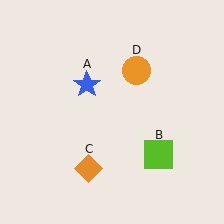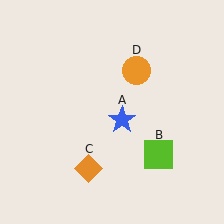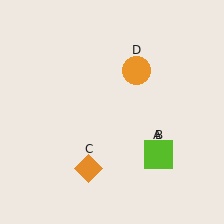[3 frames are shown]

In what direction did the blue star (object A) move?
The blue star (object A) moved down and to the right.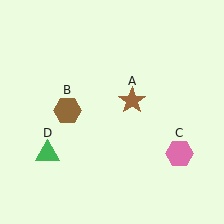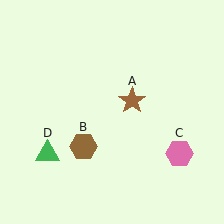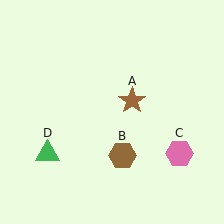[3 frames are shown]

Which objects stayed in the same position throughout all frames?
Brown star (object A) and pink hexagon (object C) and green triangle (object D) remained stationary.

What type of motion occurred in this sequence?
The brown hexagon (object B) rotated counterclockwise around the center of the scene.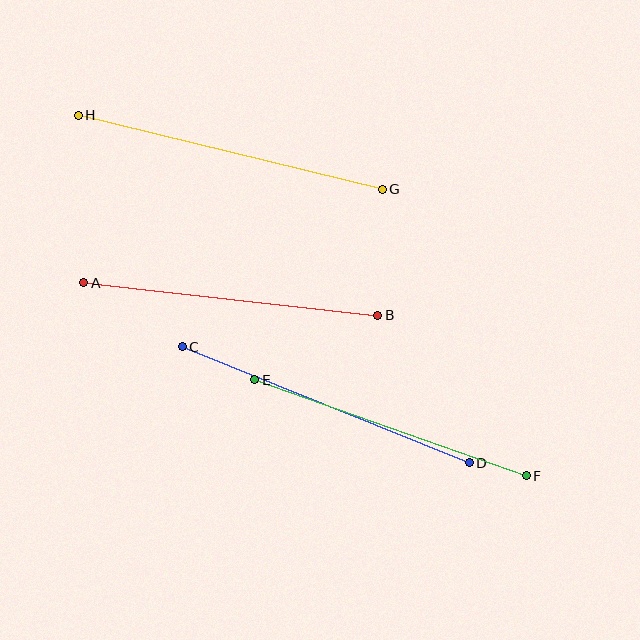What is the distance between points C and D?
The distance is approximately 310 pixels.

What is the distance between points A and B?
The distance is approximately 296 pixels.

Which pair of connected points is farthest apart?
Points G and H are farthest apart.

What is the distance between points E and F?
The distance is approximately 288 pixels.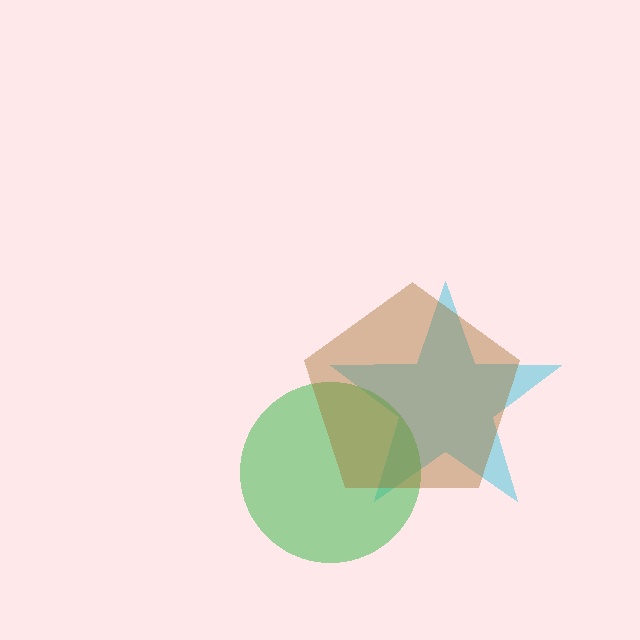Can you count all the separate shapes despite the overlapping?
Yes, there are 3 separate shapes.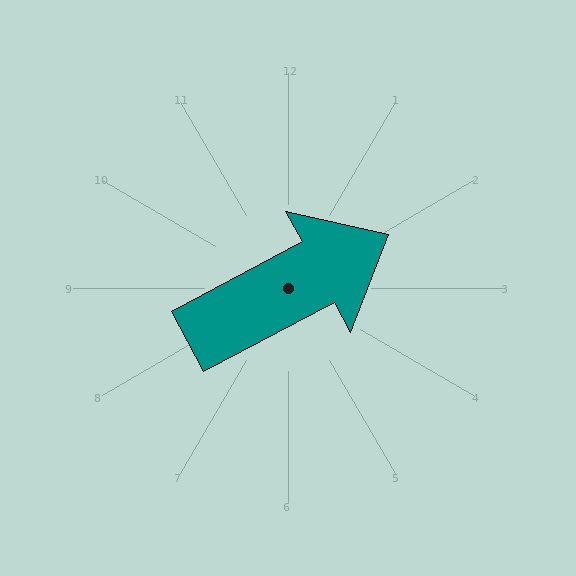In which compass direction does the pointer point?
Northeast.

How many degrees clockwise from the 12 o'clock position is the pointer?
Approximately 62 degrees.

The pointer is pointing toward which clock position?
Roughly 2 o'clock.